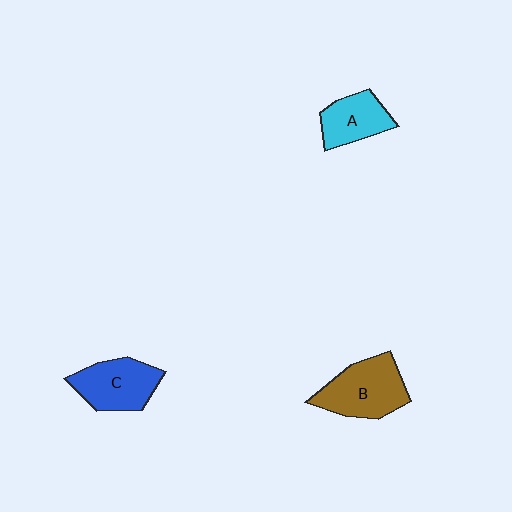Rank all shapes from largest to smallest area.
From largest to smallest: B (brown), C (blue), A (cyan).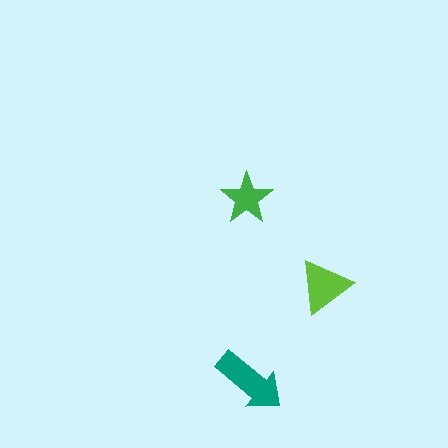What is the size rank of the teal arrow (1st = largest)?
1st.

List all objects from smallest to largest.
The green star, the lime triangle, the teal arrow.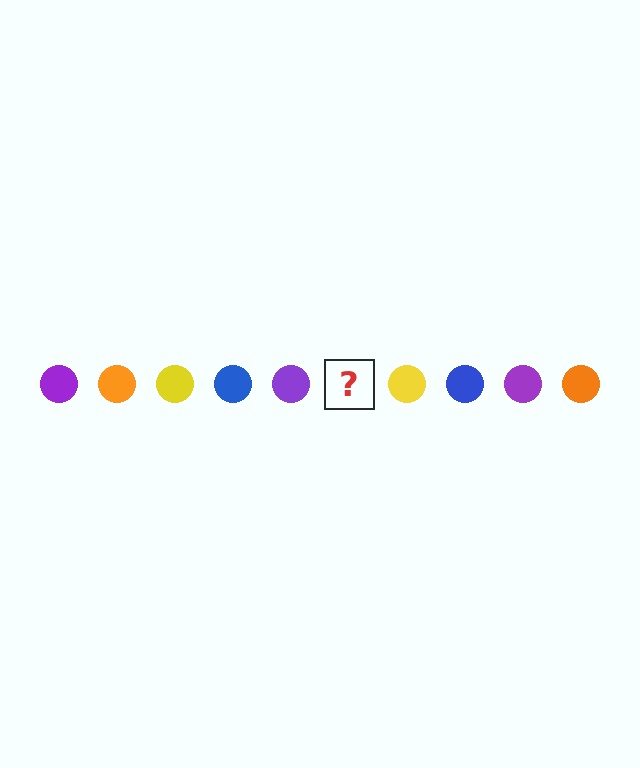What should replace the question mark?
The question mark should be replaced with an orange circle.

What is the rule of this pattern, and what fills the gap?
The rule is that the pattern cycles through purple, orange, yellow, blue circles. The gap should be filled with an orange circle.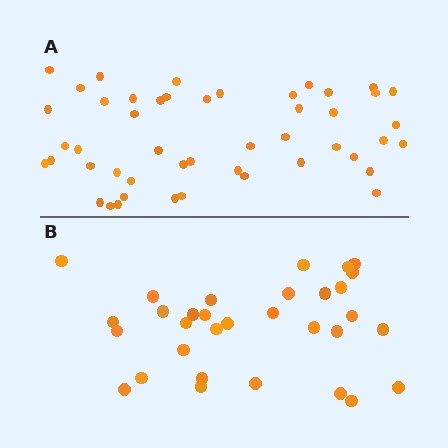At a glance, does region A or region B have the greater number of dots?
Region A (the top region) has more dots.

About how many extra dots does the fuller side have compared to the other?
Region A has approximately 15 more dots than region B.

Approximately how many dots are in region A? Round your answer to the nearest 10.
About 50 dots. (The exact count is 48, which rounds to 50.)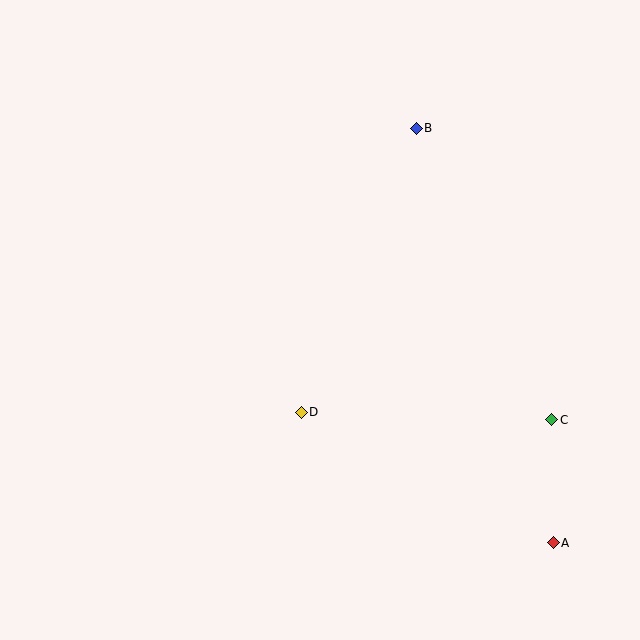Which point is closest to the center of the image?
Point D at (301, 412) is closest to the center.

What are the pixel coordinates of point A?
Point A is at (553, 543).